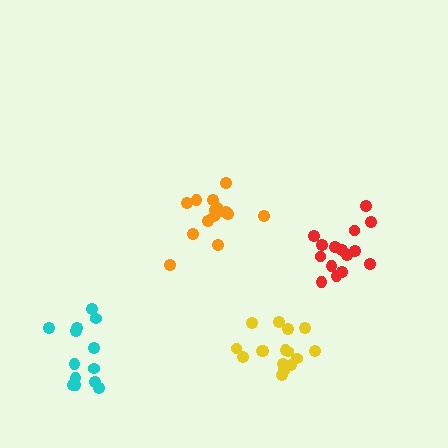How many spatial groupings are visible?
There are 4 spatial groupings.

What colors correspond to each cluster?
The clusters are colored: orange, red, yellow, cyan.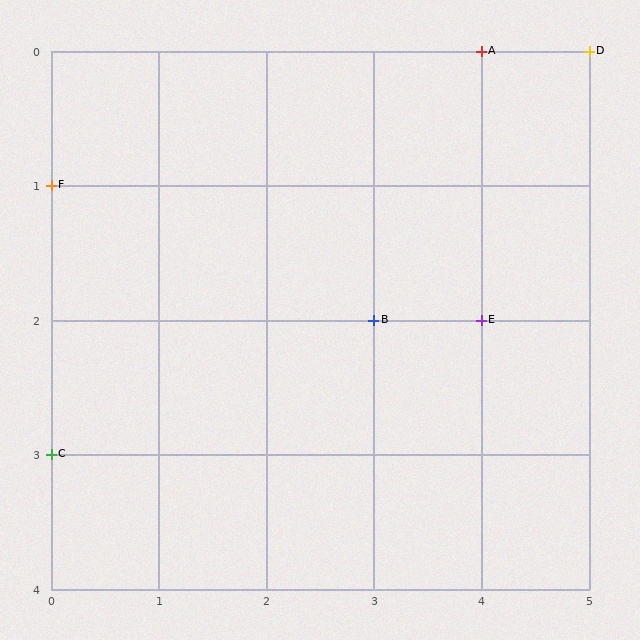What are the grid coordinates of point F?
Point F is at grid coordinates (0, 1).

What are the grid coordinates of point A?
Point A is at grid coordinates (4, 0).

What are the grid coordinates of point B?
Point B is at grid coordinates (3, 2).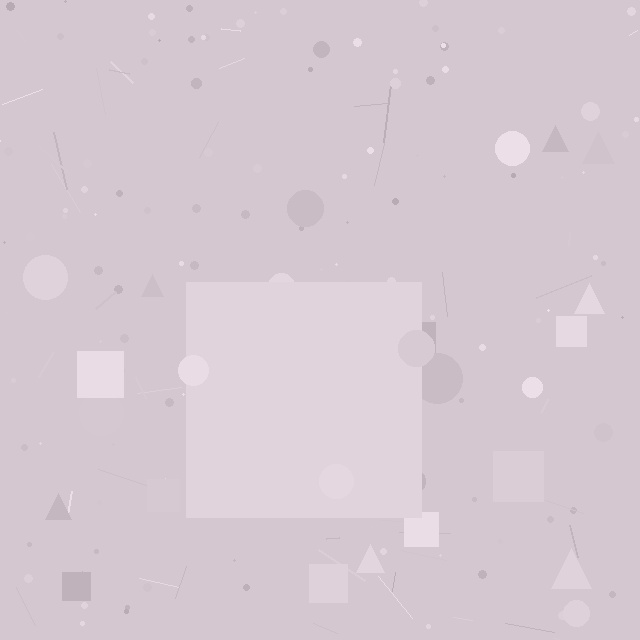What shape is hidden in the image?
A square is hidden in the image.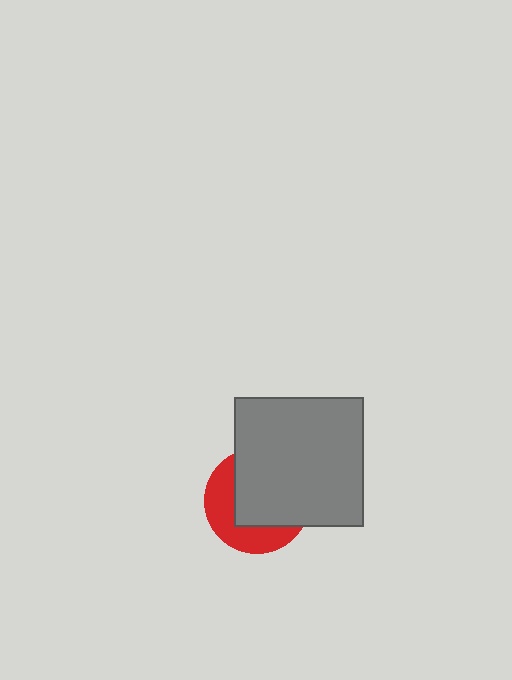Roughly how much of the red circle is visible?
A small part of it is visible (roughly 39%).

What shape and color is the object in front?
The object in front is a gray square.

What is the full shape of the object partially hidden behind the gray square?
The partially hidden object is a red circle.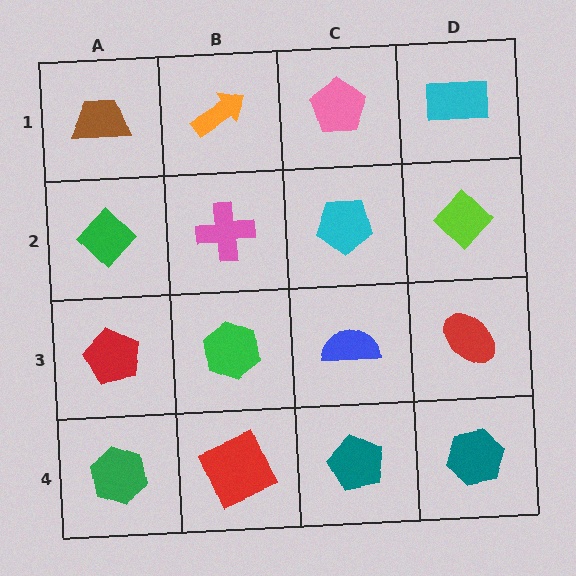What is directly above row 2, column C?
A pink pentagon.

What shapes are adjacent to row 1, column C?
A cyan pentagon (row 2, column C), an orange arrow (row 1, column B), a cyan rectangle (row 1, column D).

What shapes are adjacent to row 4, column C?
A blue semicircle (row 3, column C), a red square (row 4, column B), a teal hexagon (row 4, column D).